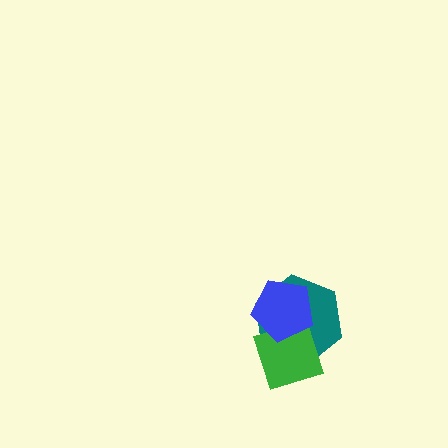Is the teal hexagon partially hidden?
Yes, it is partially covered by another shape.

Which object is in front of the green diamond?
The blue pentagon is in front of the green diamond.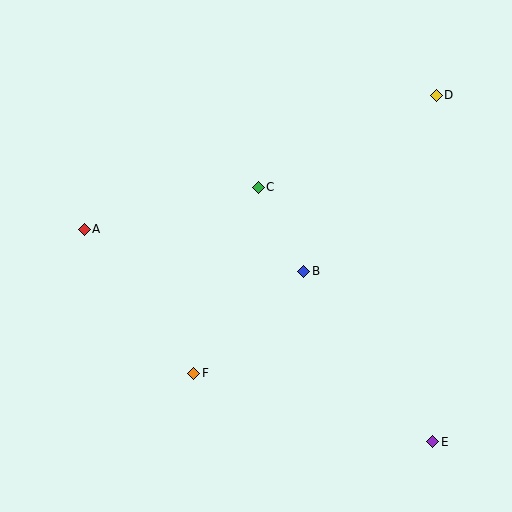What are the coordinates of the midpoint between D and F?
The midpoint between D and F is at (315, 234).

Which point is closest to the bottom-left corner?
Point F is closest to the bottom-left corner.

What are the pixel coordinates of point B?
Point B is at (304, 271).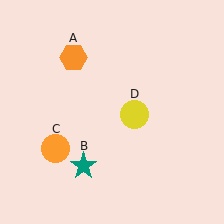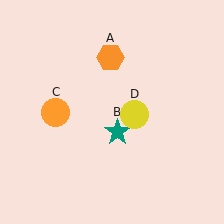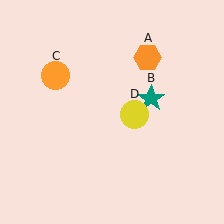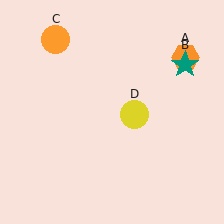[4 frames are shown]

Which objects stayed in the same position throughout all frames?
Yellow circle (object D) remained stationary.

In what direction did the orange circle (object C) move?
The orange circle (object C) moved up.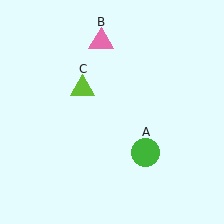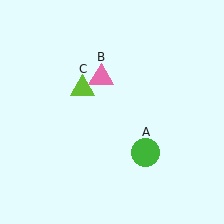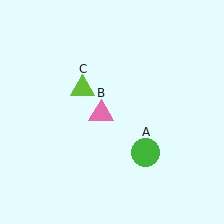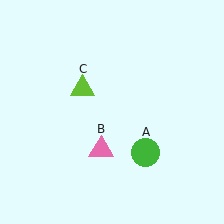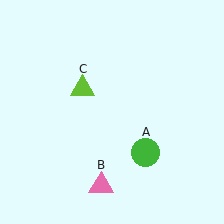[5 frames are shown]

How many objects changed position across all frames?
1 object changed position: pink triangle (object B).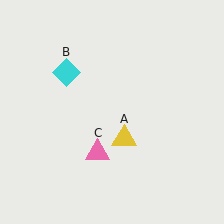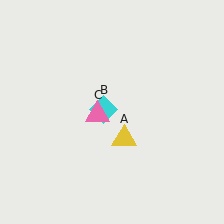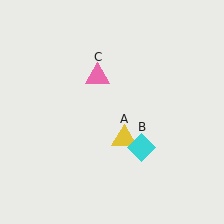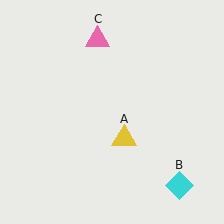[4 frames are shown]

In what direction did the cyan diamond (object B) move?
The cyan diamond (object B) moved down and to the right.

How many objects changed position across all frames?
2 objects changed position: cyan diamond (object B), pink triangle (object C).